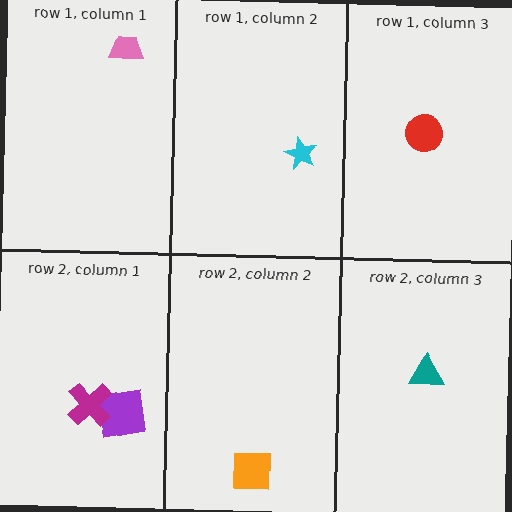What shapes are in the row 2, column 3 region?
The teal triangle.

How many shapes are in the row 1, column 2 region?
1.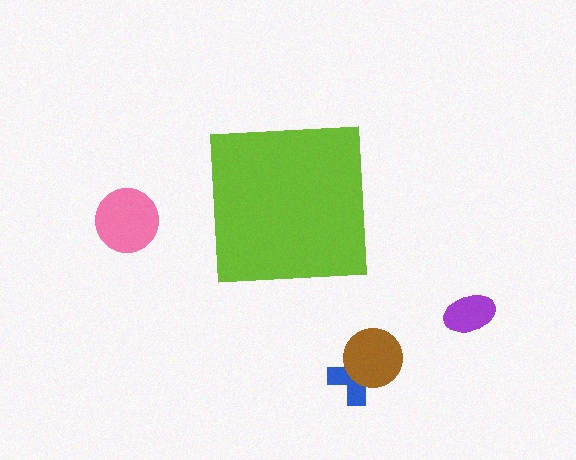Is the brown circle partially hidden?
No, the brown circle is fully visible.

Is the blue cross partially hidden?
No, the blue cross is fully visible.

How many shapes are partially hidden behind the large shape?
0 shapes are partially hidden.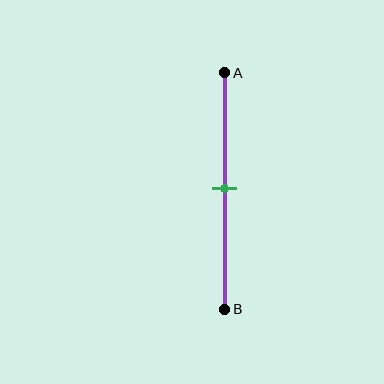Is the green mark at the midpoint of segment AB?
Yes, the mark is approximately at the midpoint.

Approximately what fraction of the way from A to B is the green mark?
The green mark is approximately 50% of the way from A to B.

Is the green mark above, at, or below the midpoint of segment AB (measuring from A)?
The green mark is approximately at the midpoint of segment AB.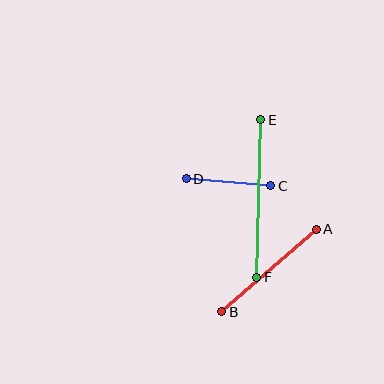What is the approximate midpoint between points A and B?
The midpoint is at approximately (269, 270) pixels.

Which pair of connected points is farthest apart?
Points E and F are farthest apart.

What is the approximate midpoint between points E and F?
The midpoint is at approximately (259, 199) pixels.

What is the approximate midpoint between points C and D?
The midpoint is at approximately (228, 182) pixels.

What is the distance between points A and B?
The distance is approximately 125 pixels.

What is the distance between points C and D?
The distance is approximately 85 pixels.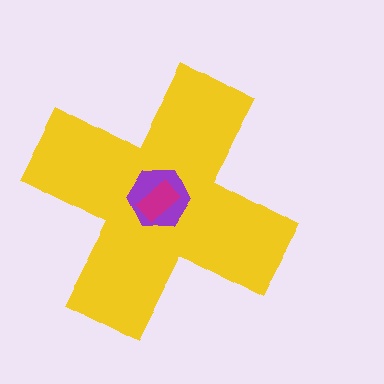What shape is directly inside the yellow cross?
The purple hexagon.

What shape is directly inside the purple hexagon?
The magenta rectangle.